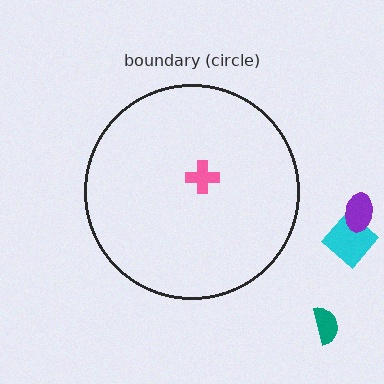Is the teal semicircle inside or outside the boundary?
Outside.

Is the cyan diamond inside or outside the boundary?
Outside.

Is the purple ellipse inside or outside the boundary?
Outside.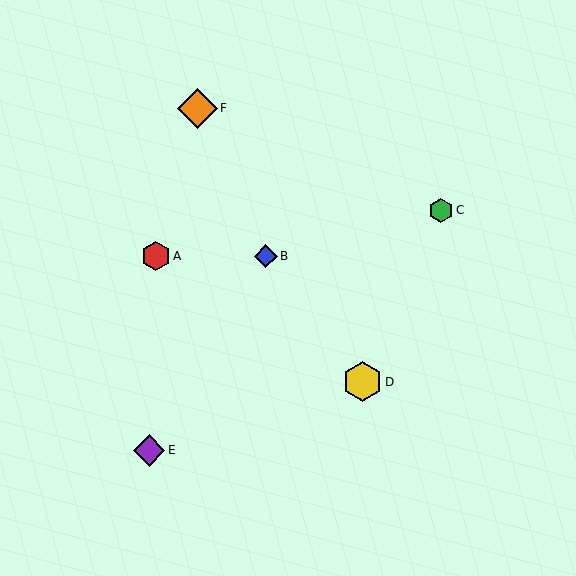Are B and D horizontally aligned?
No, B is at y≈256 and D is at y≈382.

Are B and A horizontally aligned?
Yes, both are at y≈256.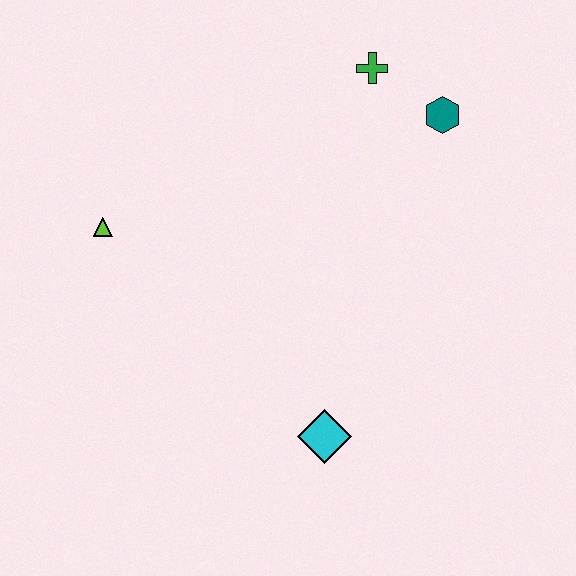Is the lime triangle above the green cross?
No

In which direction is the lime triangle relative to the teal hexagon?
The lime triangle is to the left of the teal hexagon.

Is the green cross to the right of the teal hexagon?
No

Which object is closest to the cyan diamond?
The lime triangle is closest to the cyan diamond.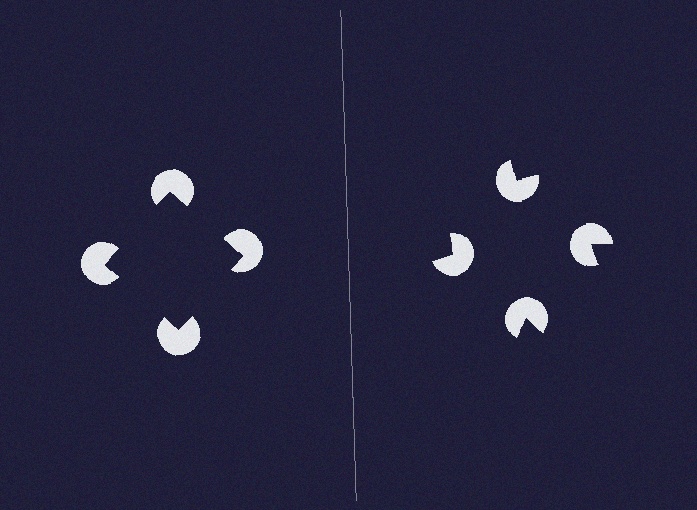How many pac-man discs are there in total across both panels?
8 — 4 on each side.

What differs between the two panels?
The pac-man discs are positioned identically on both sides; only the wedge orientations differ. On the left they align to a square; on the right they are misaligned.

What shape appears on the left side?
An illusory square.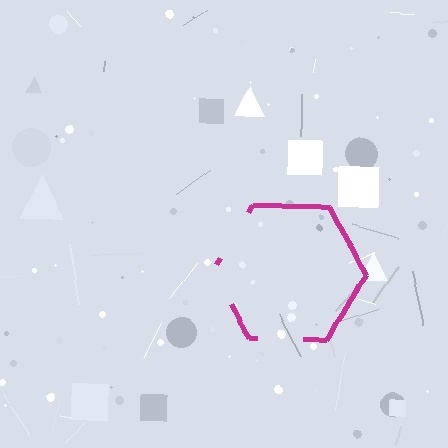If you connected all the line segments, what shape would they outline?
They would outline a hexagon.